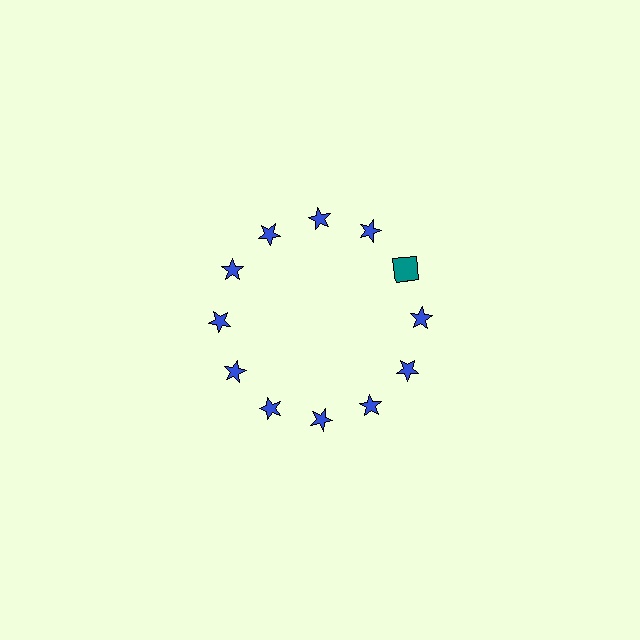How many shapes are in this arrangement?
There are 12 shapes arranged in a ring pattern.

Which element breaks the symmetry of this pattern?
The teal square at roughly the 2 o'clock position breaks the symmetry. All other shapes are blue stars.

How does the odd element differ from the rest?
It differs in both color (teal instead of blue) and shape (square instead of star).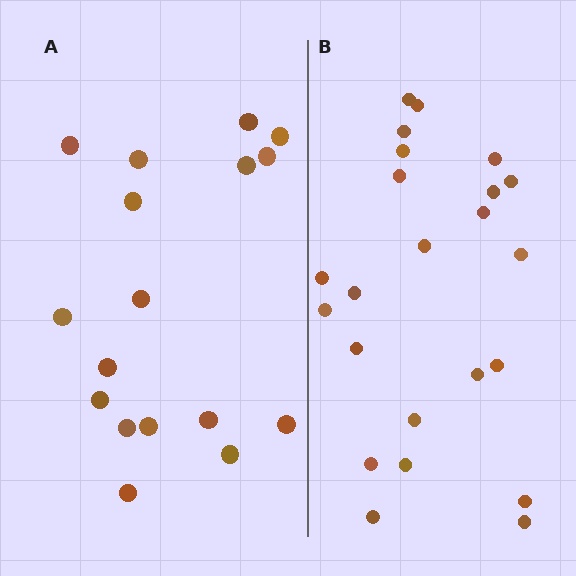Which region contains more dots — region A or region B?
Region B (the right region) has more dots.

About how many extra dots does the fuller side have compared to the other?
Region B has about 6 more dots than region A.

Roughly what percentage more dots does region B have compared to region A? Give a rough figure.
About 35% more.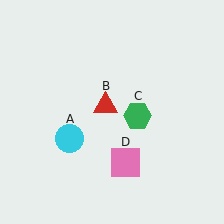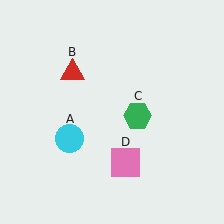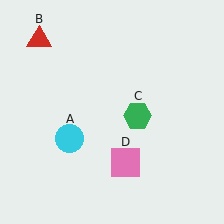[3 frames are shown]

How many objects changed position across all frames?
1 object changed position: red triangle (object B).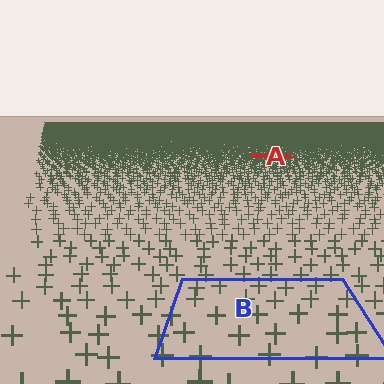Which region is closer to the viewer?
Region B is closer. The texture elements there are larger and more spread out.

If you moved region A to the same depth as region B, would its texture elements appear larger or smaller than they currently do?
They would appear larger. At a closer depth, the same texture elements are projected at a bigger on-screen size.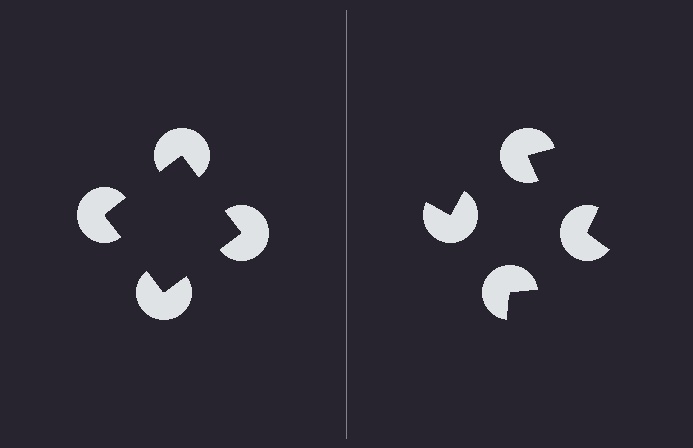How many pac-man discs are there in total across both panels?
8 — 4 on each side.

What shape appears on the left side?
An illusory square.